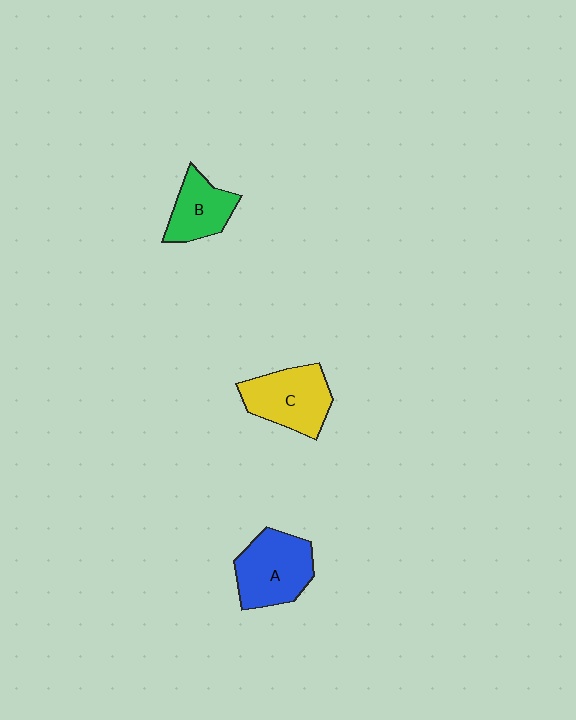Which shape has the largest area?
Shape A (blue).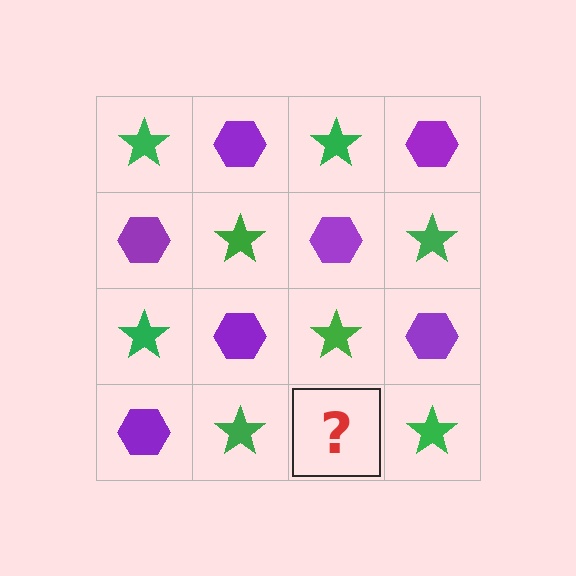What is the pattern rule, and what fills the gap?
The rule is that it alternates green star and purple hexagon in a checkerboard pattern. The gap should be filled with a purple hexagon.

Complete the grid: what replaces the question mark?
The question mark should be replaced with a purple hexagon.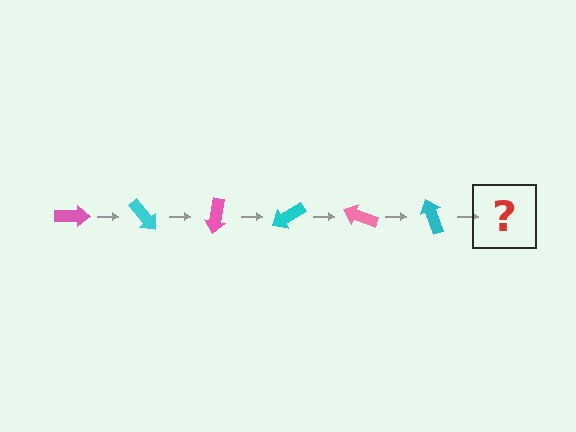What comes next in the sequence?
The next element should be a pink arrow, rotated 300 degrees from the start.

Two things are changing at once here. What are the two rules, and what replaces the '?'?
The two rules are that it rotates 50 degrees each step and the color cycles through pink and cyan. The '?' should be a pink arrow, rotated 300 degrees from the start.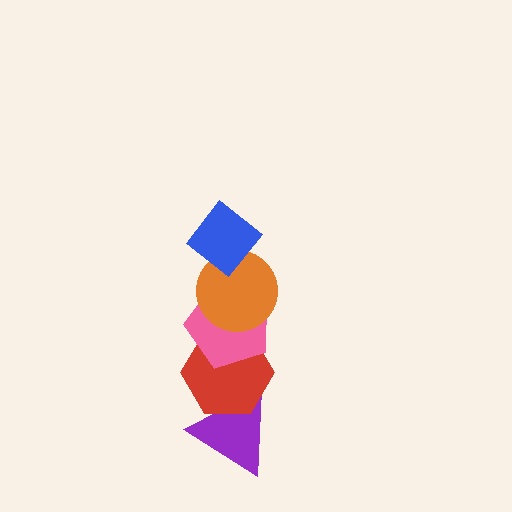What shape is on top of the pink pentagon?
The orange circle is on top of the pink pentagon.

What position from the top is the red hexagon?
The red hexagon is 4th from the top.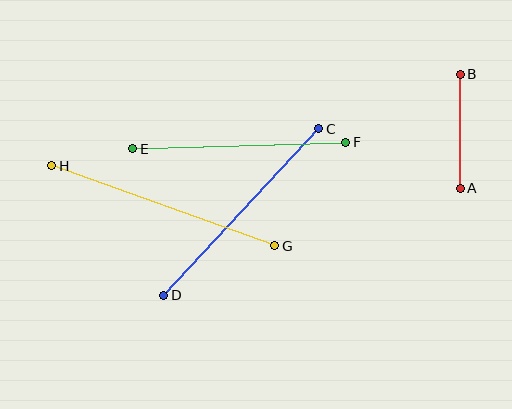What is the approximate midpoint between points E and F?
The midpoint is at approximately (239, 146) pixels.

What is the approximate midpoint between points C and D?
The midpoint is at approximately (241, 212) pixels.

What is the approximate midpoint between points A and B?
The midpoint is at approximately (460, 131) pixels.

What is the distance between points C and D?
The distance is approximately 227 pixels.